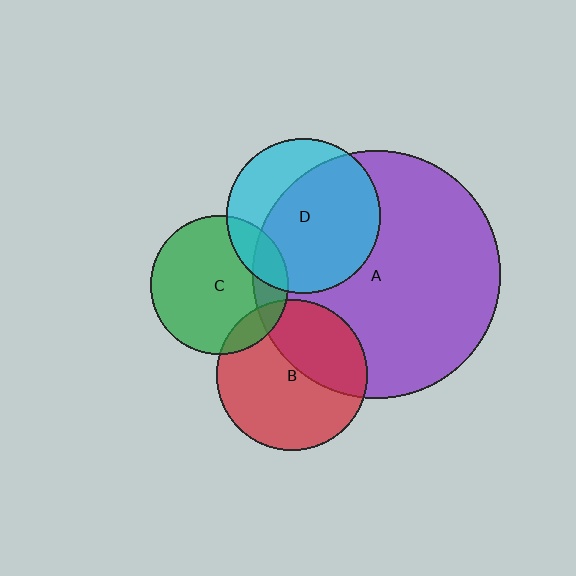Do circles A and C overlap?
Yes.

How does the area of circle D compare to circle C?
Approximately 1.2 times.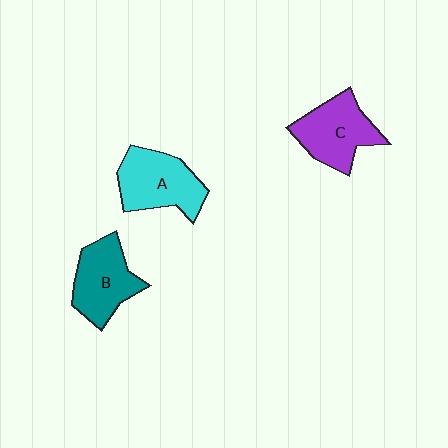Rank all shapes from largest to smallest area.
From largest to smallest: A (cyan), C (purple), B (teal).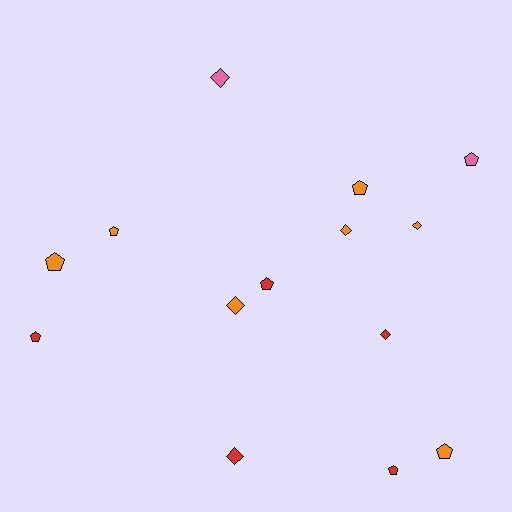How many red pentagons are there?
There are 3 red pentagons.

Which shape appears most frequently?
Pentagon, with 8 objects.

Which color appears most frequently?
Orange, with 7 objects.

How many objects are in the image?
There are 14 objects.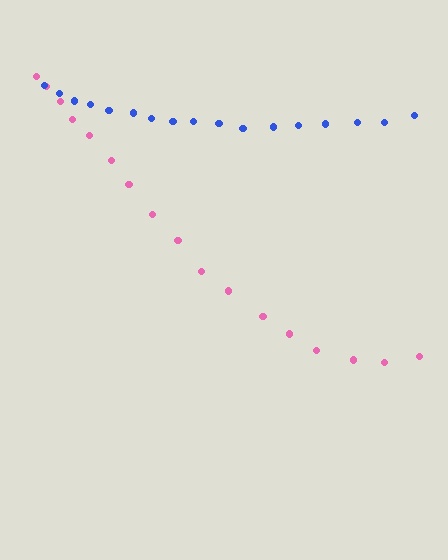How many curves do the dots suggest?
There are 2 distinct paths.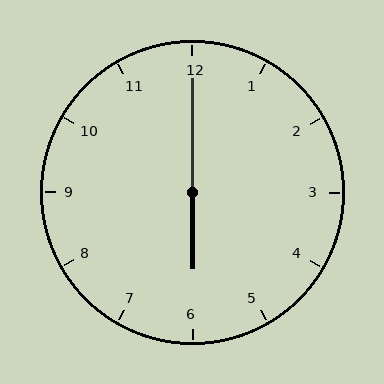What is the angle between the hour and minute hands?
Approximately 180 degrees.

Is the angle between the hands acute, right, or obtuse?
It is obtuse.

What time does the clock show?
6:00.